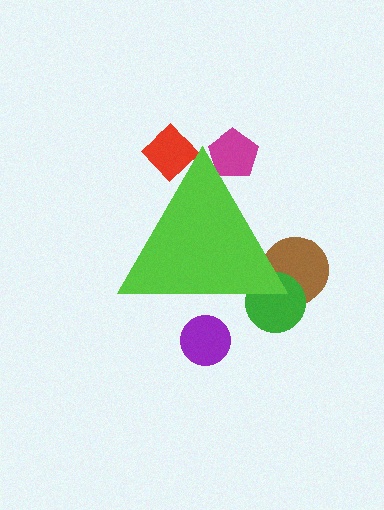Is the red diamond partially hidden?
Yes, the red diamond is partially hidden behind the lime triangle.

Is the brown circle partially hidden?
Yes, the brown circle is partially hidden behind the lime triangle.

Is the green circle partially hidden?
Yes, the green circle is partially hidden behind the lime triangle.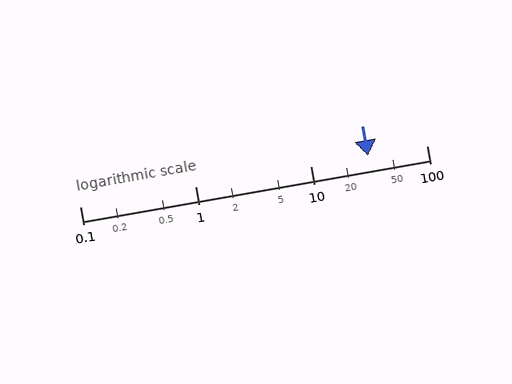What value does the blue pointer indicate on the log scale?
The pointer indicates approximately 31.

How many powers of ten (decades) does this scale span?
The scale spans 3 decades, from 0.1 to 100.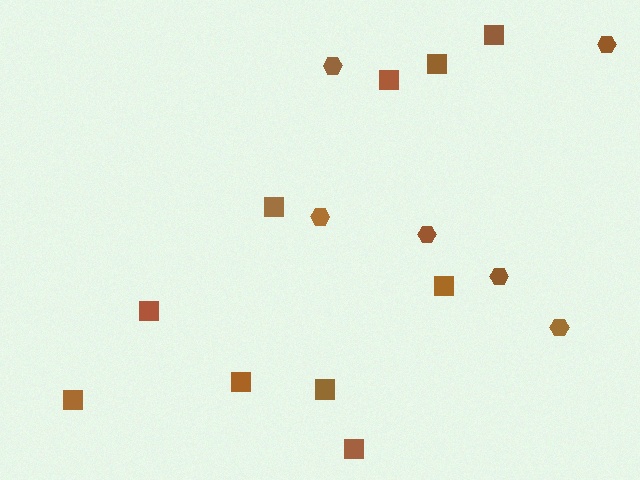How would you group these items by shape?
There are 2 groups: one group of squares (10) and one group of hexagons (6).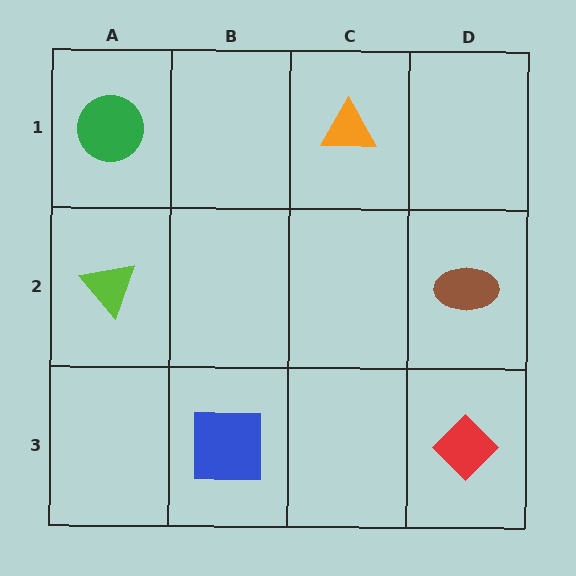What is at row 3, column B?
A blue square.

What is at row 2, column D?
A brown ellipse.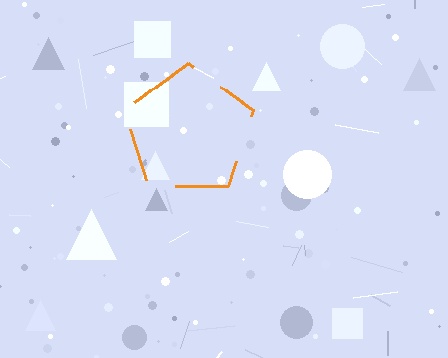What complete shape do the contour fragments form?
The contour fragments form a pentagon.